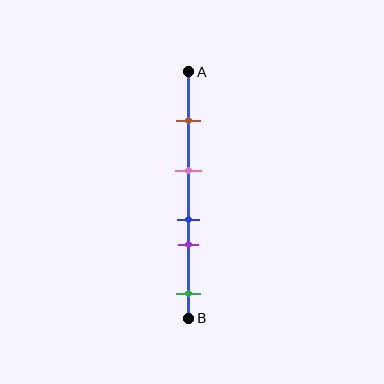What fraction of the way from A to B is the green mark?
The green mark is approximately 90% (0.9) of the way from A to B.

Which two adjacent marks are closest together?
The blue and purple marks are the closest adjacent pair.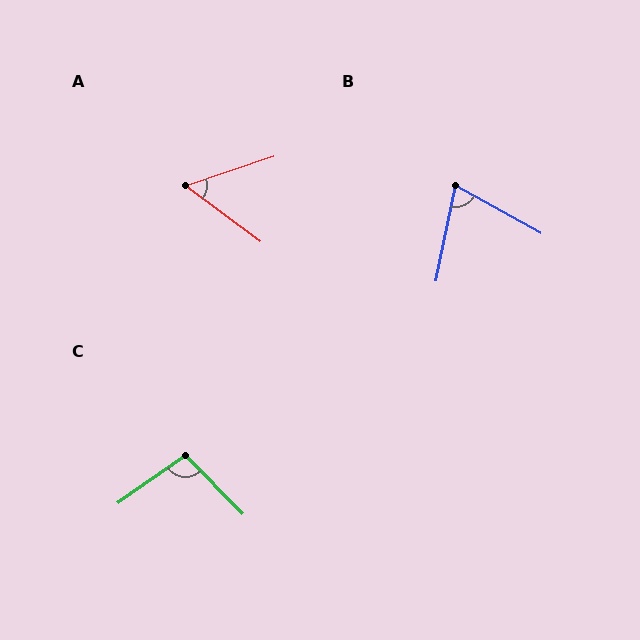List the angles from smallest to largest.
A (55°), B (72°), C (99°).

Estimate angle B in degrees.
Approximately 72 degrees.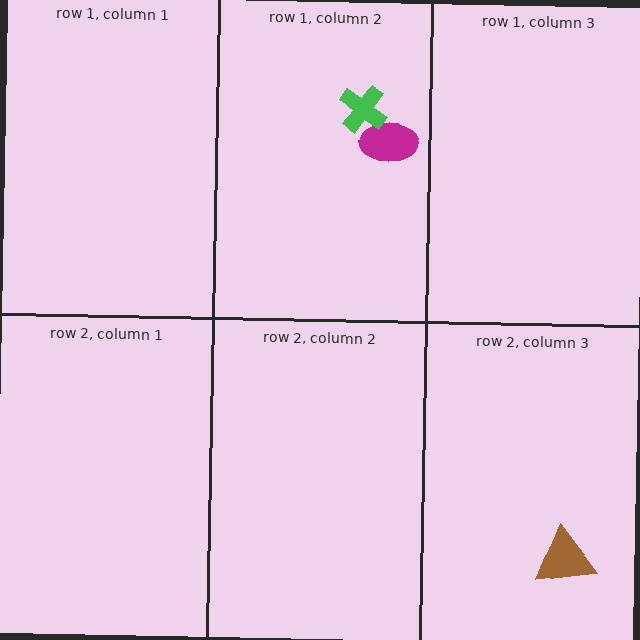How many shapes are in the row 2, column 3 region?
1.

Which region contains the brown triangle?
The row 2, column 3 region.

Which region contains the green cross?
The row 1, column 2 region.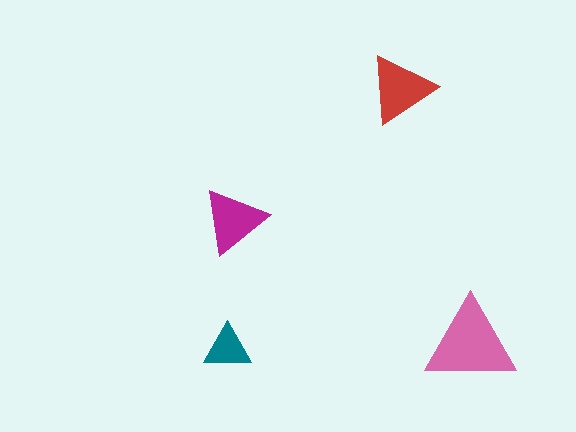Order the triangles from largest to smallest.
the pink one, the red one, the magenta one, the teal one.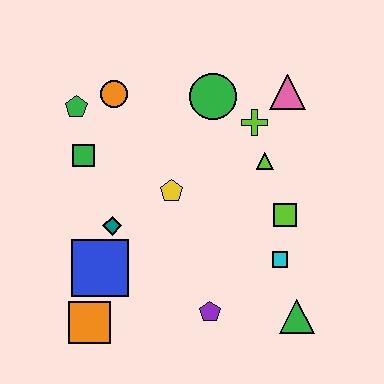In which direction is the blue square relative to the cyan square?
The blue square is to the left of the cyan square.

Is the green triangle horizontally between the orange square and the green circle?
No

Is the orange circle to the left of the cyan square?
Yes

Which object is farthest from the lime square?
The green pentagon is farthest from the lime square.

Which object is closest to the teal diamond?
The blue square is closest to the teal diamond.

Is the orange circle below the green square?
No